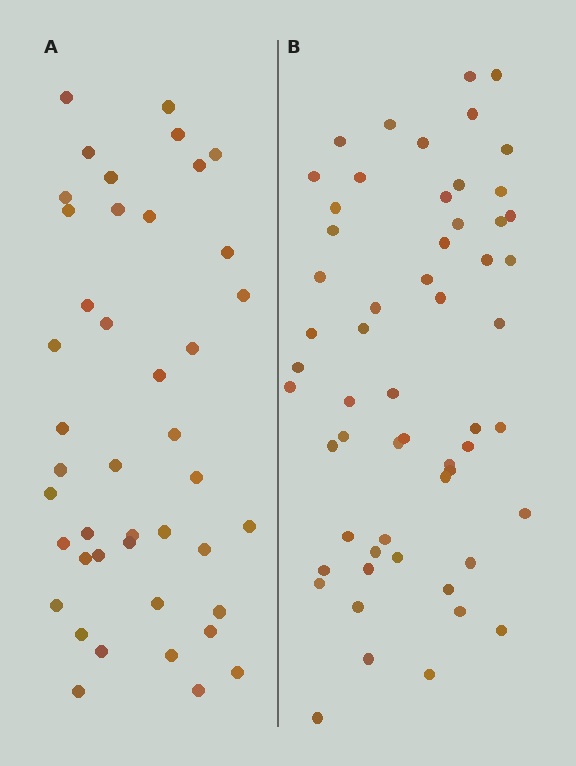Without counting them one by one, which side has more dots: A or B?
Region B (the right region) has more dots.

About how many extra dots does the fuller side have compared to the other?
Region B has approximately 15 more dots than region A.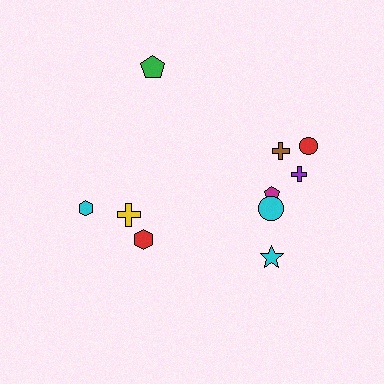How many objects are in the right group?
There are 6 objects.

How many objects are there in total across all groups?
There are 10 objects.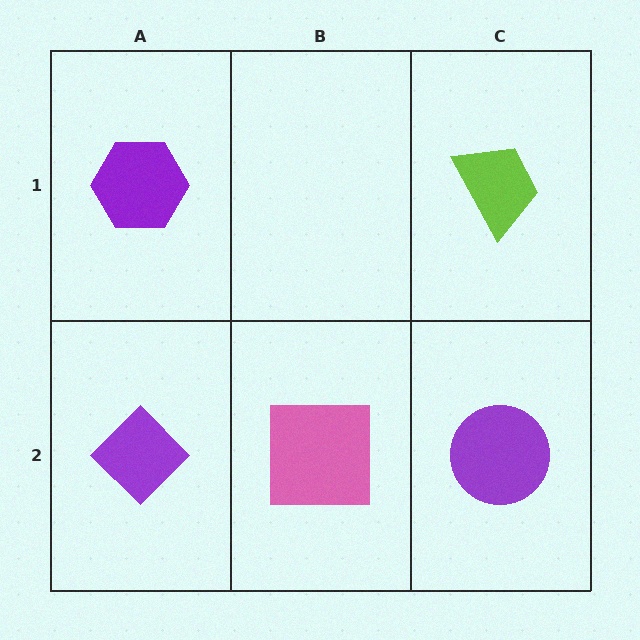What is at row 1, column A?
A purple hexagon.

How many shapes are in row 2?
3 shapes.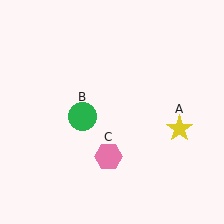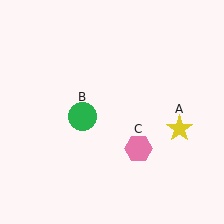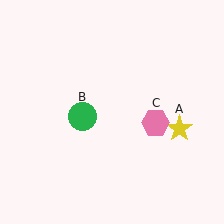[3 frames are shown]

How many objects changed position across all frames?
1 object changed position: pink hexagon (object C).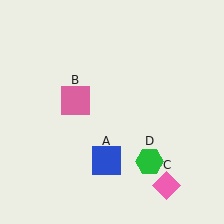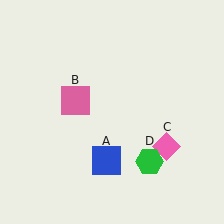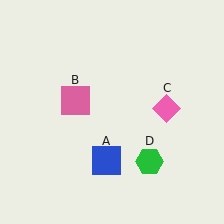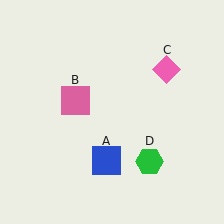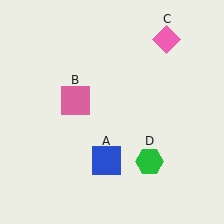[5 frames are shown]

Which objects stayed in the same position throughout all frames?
Blue square (object A) and pink square (object B) and green hexagon (object D) remained stationary.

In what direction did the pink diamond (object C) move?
The pink diamond (object C) moved up.